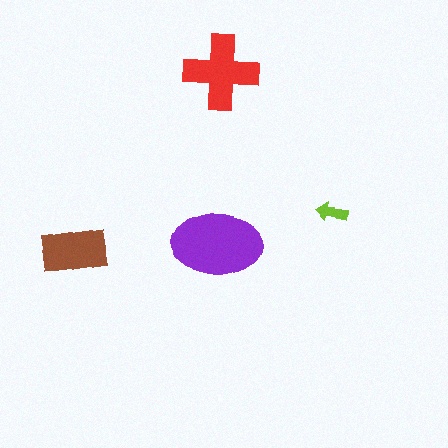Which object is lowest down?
The brown rectangle is bottommost.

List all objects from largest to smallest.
The purple ellipse, the red cross, the brown rectangle, the lime arrow.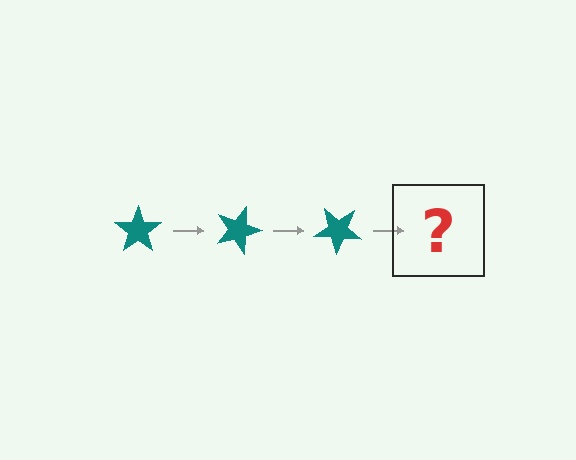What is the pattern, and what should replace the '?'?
The pattern is that the star rotates 20 degrees each step. The '?' should be a teal star rotated 60 degrees.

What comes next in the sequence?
The next element should be a teal star rotated 60 degrees.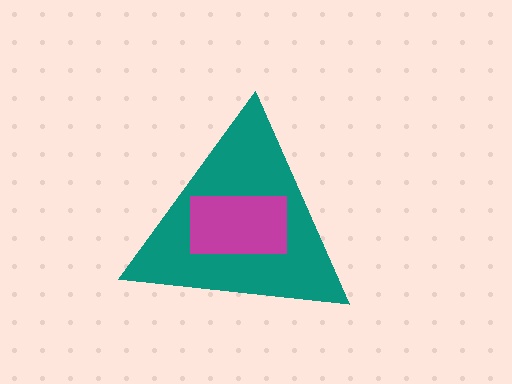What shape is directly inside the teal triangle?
The magenta rectangle.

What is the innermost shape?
The magenta rectangle.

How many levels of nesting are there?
2.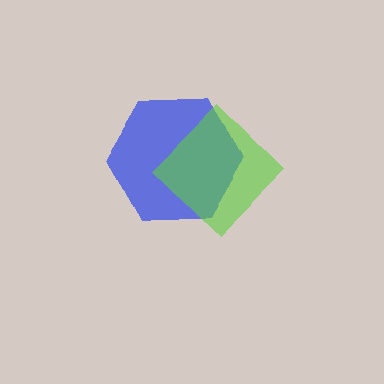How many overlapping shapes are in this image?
There are 2 overlapping shapes in the image.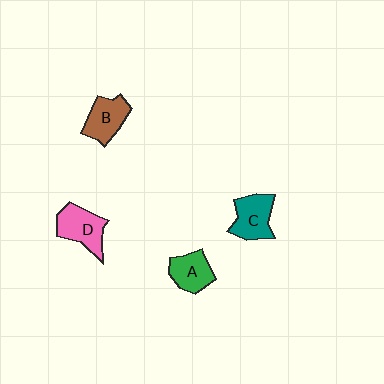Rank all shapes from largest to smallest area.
From largest to smallest: D (pink), C (teal), B (brown), A (green).